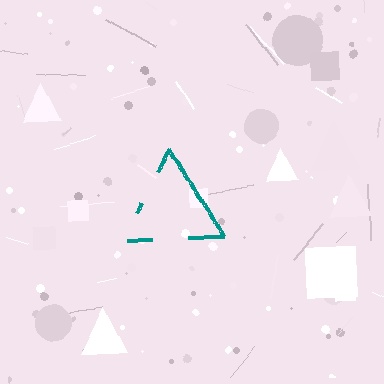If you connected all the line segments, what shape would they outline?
They would outline a triangle.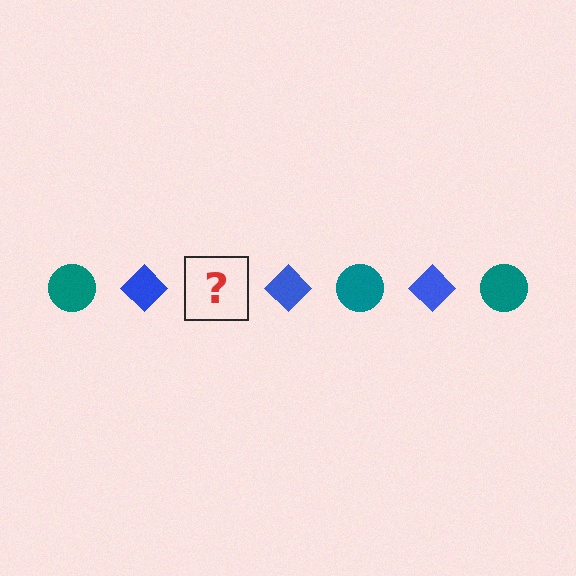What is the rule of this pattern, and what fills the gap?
The rule is that the pattern alternates between teal circle and blue diamond. The gap should be filled with a teal circle.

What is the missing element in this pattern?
The missing element is a teal circle.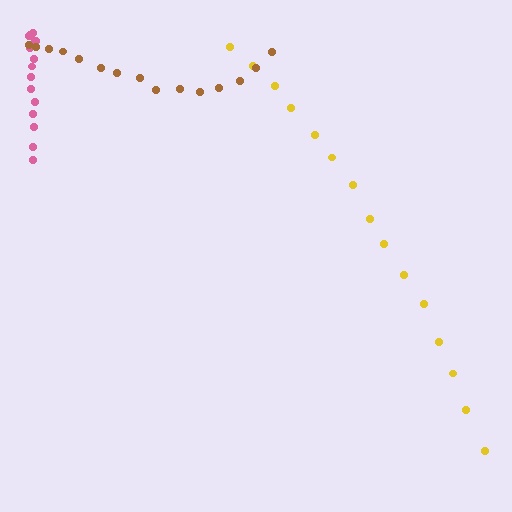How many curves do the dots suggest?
There are 3 distinct paths.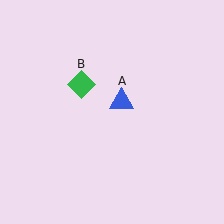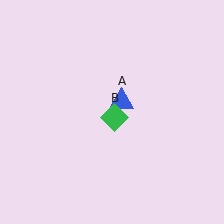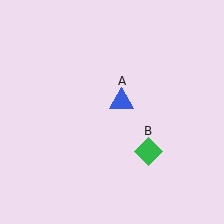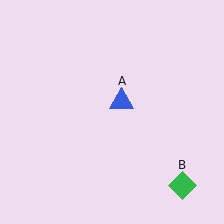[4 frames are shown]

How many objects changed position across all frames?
1 object changed position: green diamond (object B).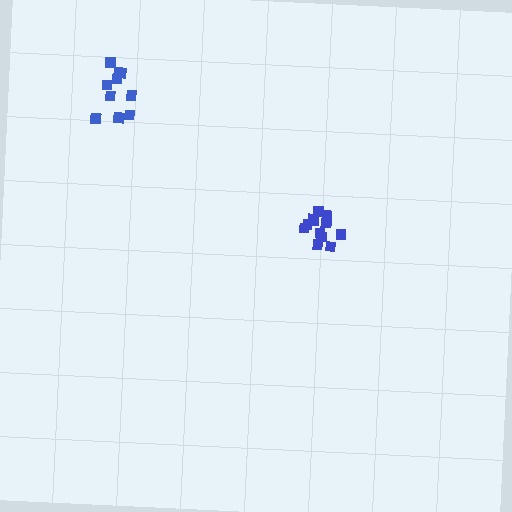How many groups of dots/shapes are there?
There are 2 groups.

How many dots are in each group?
Group 1: 10 dots, Group 2: 12 dots (22 total).